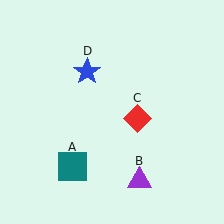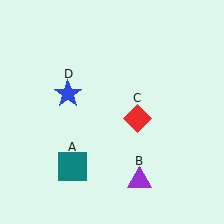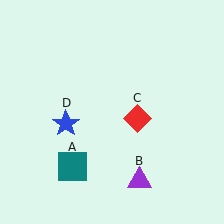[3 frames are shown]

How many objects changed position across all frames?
1 object changed position: blue star (object D).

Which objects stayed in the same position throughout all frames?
Teal square (object A) and purple triangle (object B) and red diamond (object C) remained stationary.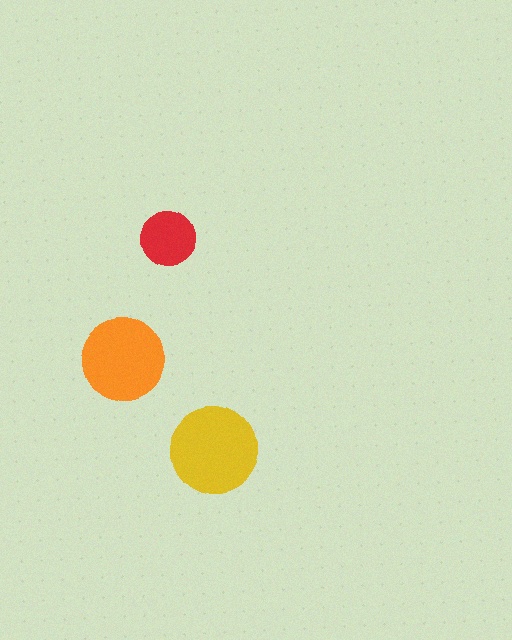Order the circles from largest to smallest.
the yellow one, the orange one, the red one.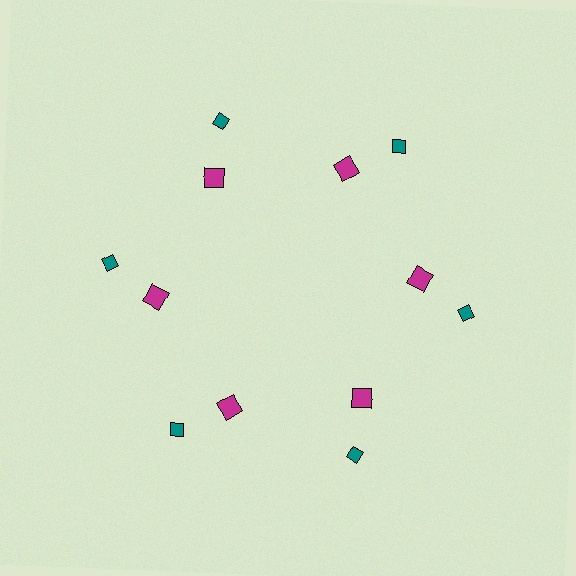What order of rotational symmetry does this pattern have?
This pattern has 6-fold rotational symmetry.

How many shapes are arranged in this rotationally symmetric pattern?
There are 12 shapes, arranged in 6 groups of 2.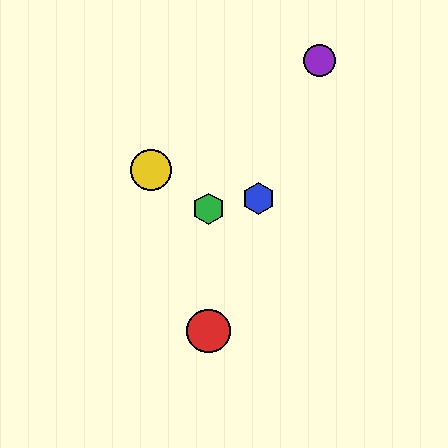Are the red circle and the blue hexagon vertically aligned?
No, the red circle is at x≈208 and the blue hexagon is at x≈258.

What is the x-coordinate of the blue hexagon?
The blue hexagon is at x≈258.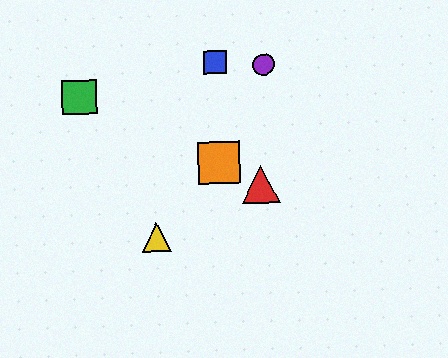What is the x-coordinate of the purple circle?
The purple circle is at x≈264.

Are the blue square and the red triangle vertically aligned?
No, the blue square is at x≈215 and the red triangle is at x≈261.